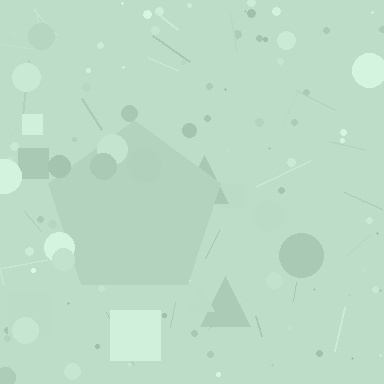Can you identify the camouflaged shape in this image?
The camouflaged shape is a pentagon.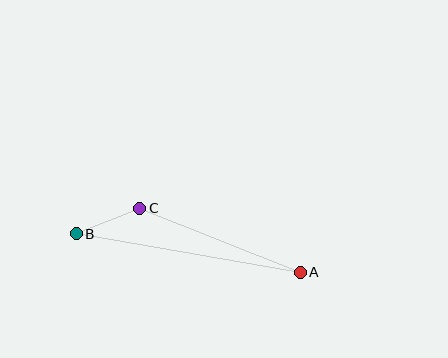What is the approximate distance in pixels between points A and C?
The distance between A and C is approximately 173 pixels.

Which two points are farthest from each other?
Points A and B are farthest from each other.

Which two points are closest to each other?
Points B and C are closest to each other.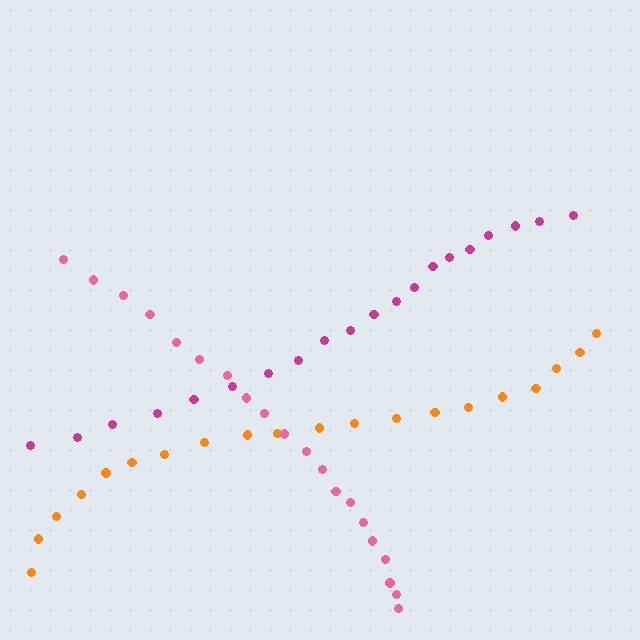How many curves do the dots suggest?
There are 3 distinct paths.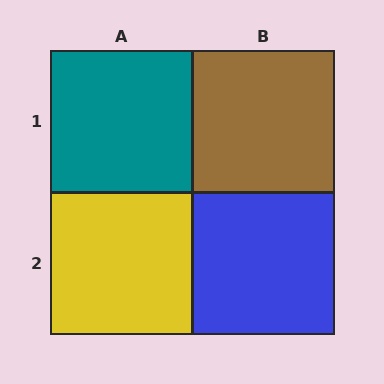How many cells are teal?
1 cell is teal.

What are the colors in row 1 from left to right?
Teal, brown.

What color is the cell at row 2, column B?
Blue.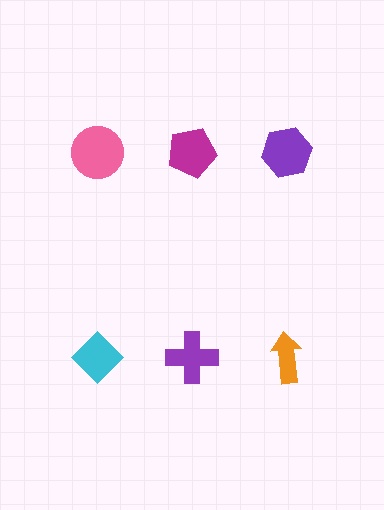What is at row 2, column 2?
A purple cross.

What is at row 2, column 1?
A cyan diamond.